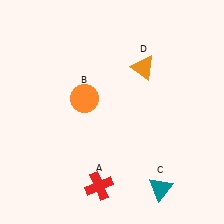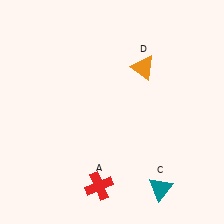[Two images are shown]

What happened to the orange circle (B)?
The orange circle (B) was removed in Image 2. It was in the top-left area of Image 1.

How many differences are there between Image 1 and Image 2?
There is 1 difference between the two images.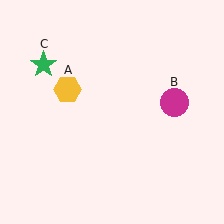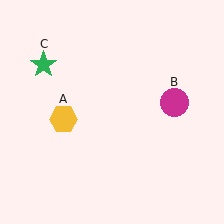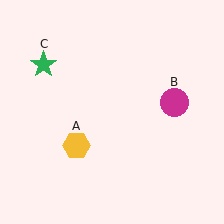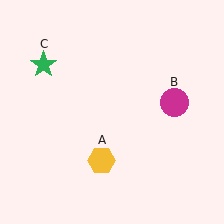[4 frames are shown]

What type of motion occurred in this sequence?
The yellow hexagon (object A) rotated counterclockwise around the center of the scene.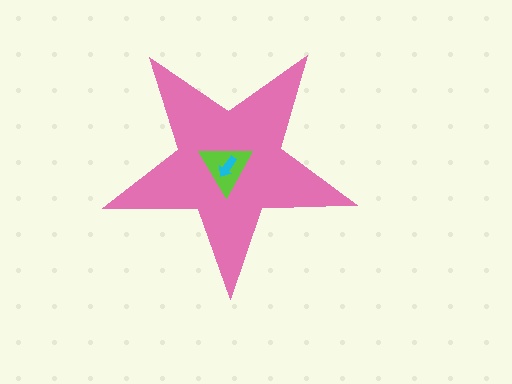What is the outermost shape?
The pink star.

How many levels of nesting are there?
3.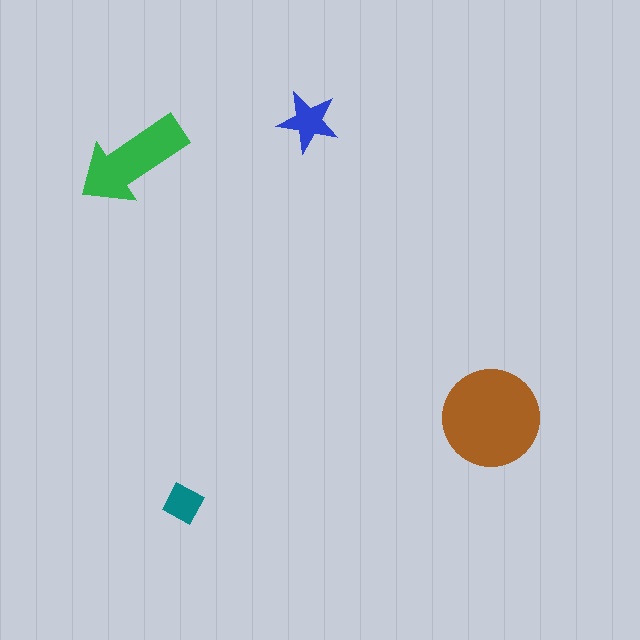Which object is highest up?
The blue star is topmost.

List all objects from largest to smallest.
The brown circle, the green arrow, the blue star, the teal square.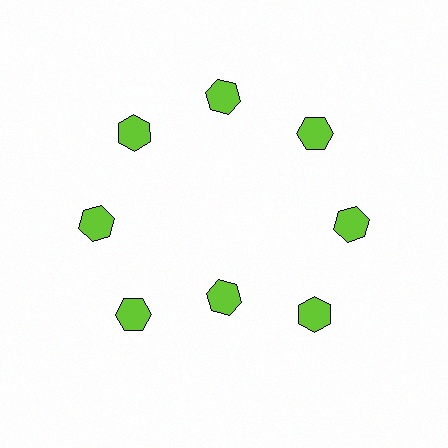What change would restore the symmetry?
The symmetry would be restored by moving it outward, back onto the ring so that all 8 hexagons sit at equal angles and equal distance from the center.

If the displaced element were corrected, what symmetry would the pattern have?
It would have 8-fold rotational symmetry — the pattern would map onto itself every 45 degrees.